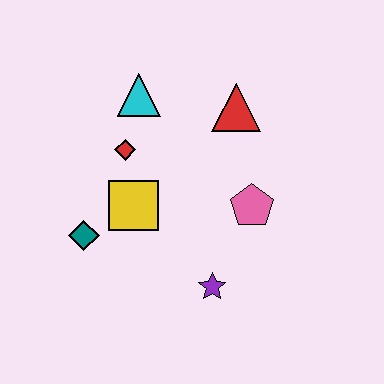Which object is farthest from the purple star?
The cyan triangle is farthest from the purple star.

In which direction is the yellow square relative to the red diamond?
The yellow square is below the red diamond.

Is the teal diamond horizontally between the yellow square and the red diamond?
No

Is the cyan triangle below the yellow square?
No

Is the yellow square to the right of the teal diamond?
Yes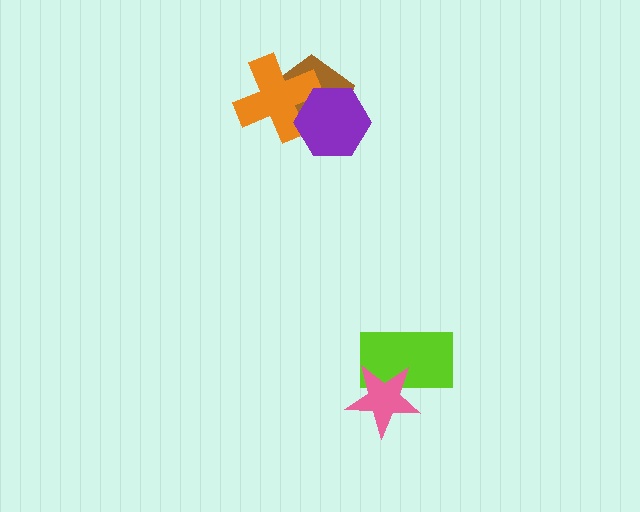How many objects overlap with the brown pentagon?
2 objects overlap with the brown pentagon.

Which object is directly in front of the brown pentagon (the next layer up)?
The orange cross is directly in front of the brown pentagon.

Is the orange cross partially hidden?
Yes, it is partially covered by another shape.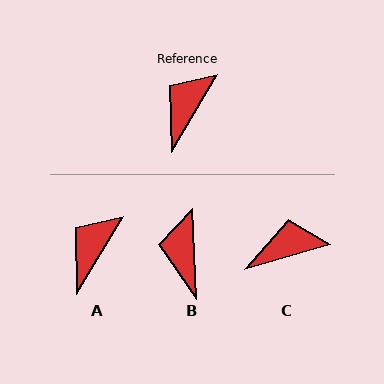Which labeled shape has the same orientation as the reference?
A.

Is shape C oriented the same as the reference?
No, it is off by about 42 degrees.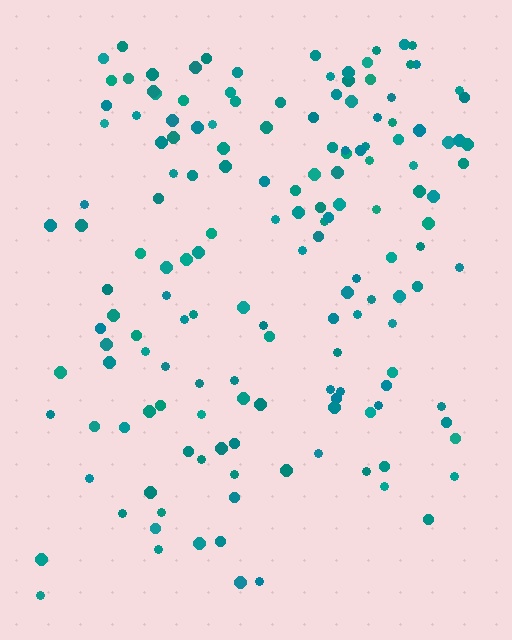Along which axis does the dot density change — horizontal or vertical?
Vertical.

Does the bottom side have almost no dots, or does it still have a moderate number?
Still a moderate number, just noticeably fewer than the top.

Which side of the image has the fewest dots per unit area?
The bottom.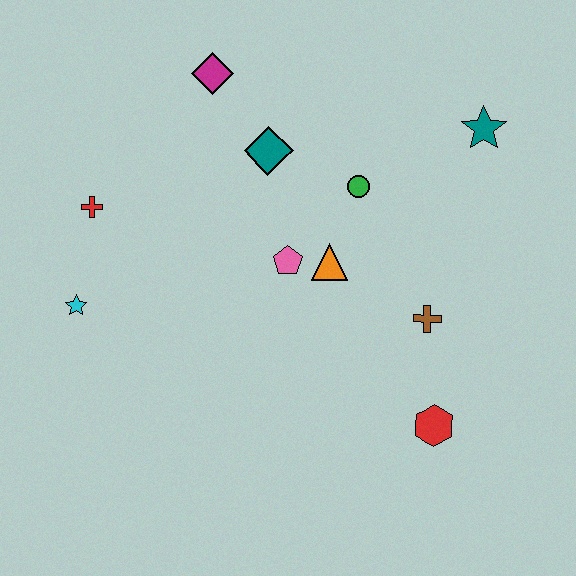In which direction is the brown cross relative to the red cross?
The brown cross is to the right of the red cross.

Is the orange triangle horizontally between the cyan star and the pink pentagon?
No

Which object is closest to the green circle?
The orange triangle is closest to the green circle.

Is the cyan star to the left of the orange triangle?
Yes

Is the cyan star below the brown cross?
No